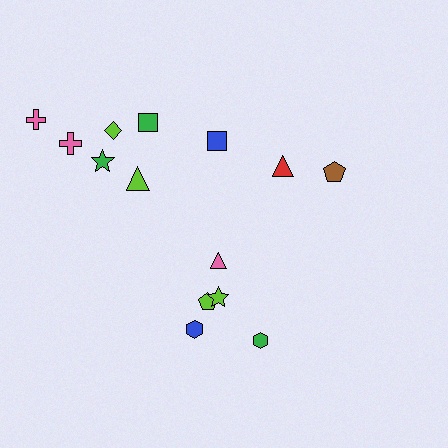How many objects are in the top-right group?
There are 3 objects.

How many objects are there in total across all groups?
There are 14 objects.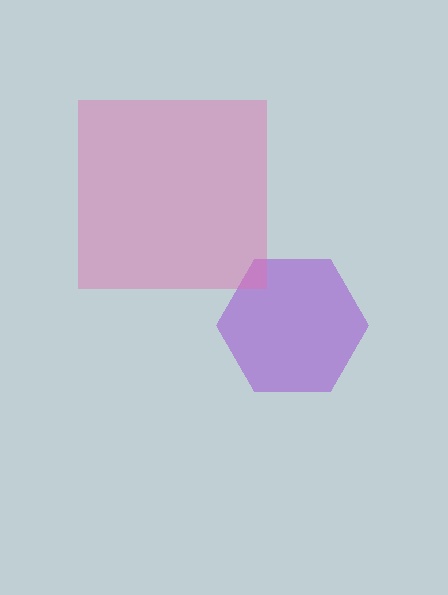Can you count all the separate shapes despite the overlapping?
Yes, there are 2 separate shapes.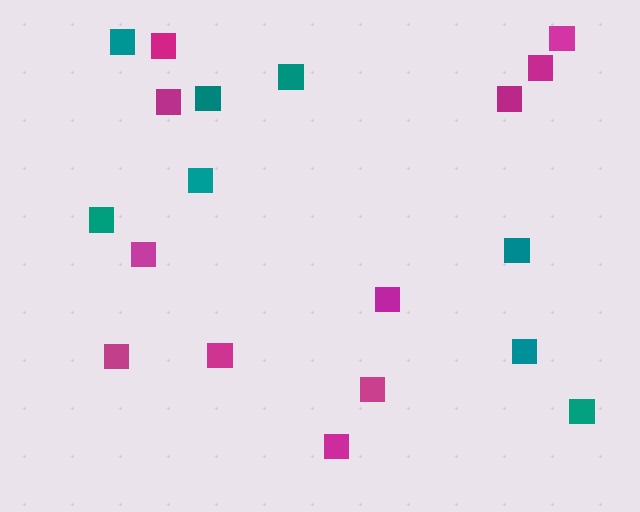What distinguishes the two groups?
There are 2 groups: one group of teal squares (8) and one group of magenta squares (11).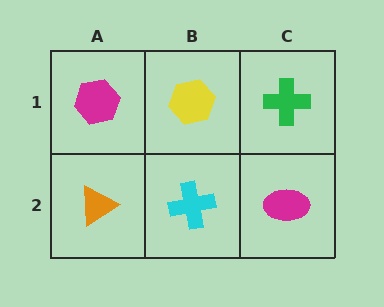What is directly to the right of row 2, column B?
A magenta ellipse.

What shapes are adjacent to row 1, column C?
A magenta ellipse (row 2, column C), a yellow hexagon (row 1, column B).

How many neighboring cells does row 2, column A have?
2.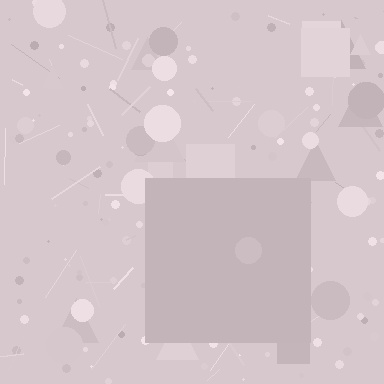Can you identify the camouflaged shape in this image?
The camouflaged shape is a square.